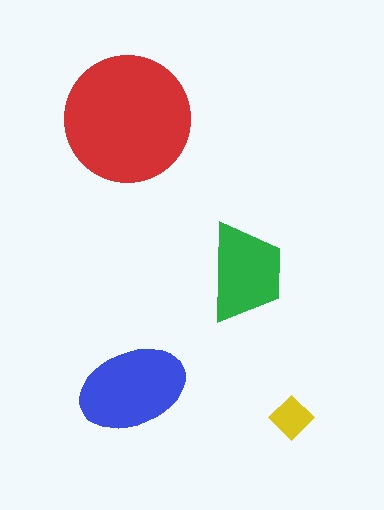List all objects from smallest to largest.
The yellow diamond, the green trapezoid, the blue ellipse, the red circle.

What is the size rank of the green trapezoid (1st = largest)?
3rd.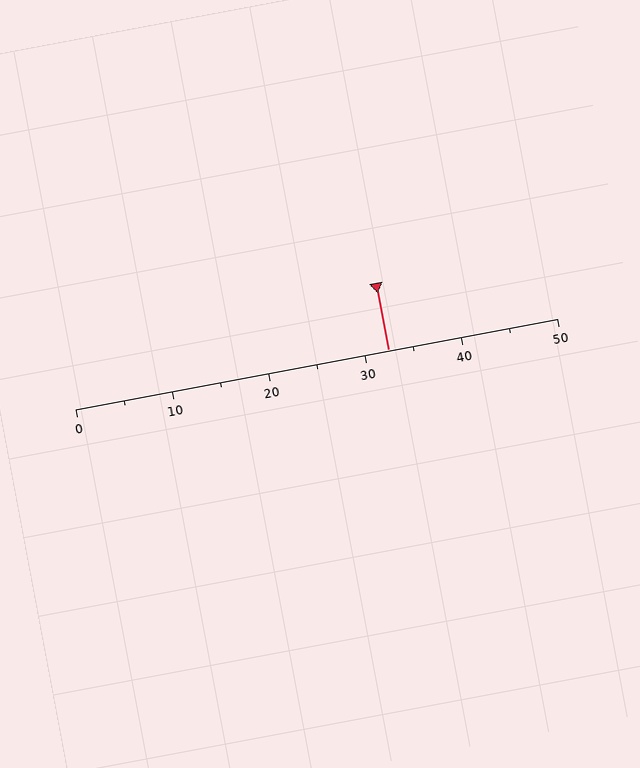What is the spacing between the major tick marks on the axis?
The major ticks are spaced 10 apart.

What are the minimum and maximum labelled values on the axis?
The axis runs from 0 to 50.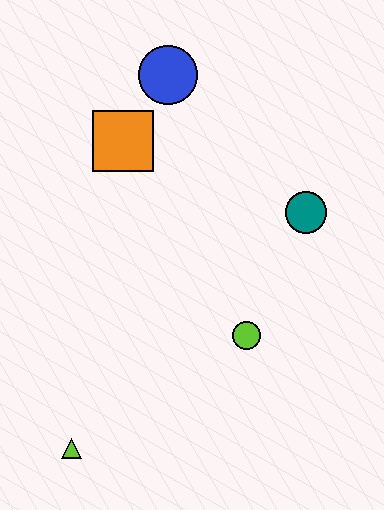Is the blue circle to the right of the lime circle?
No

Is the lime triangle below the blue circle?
Yes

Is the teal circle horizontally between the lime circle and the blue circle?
No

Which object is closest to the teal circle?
The lime circle is closest to the teal circle.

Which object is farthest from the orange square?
The lime triangle is farthest from the orange square.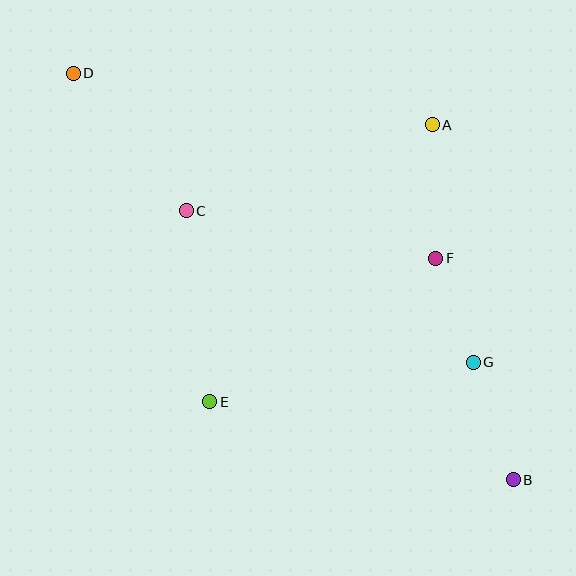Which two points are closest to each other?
Points F and G are closest to each other.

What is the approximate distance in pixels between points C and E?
The distance between C and E is approximately 193 pixels.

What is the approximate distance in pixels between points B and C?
The distance between B and C is approximately 423 pixels.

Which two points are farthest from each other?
Points B and D are farthest from each other.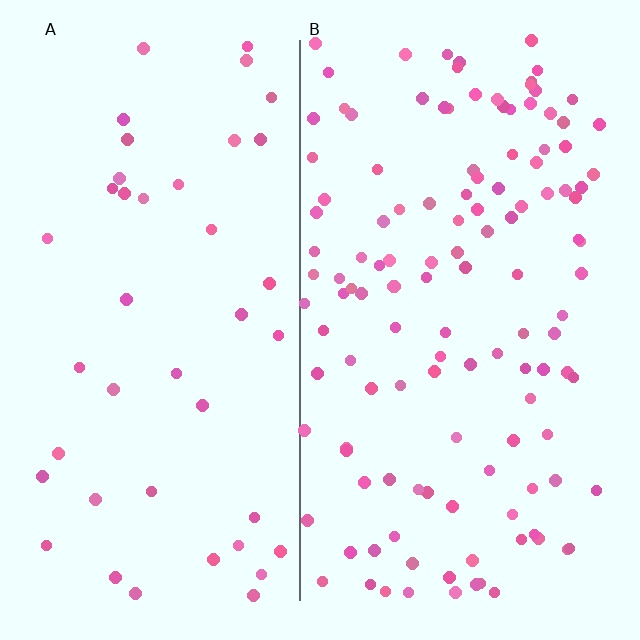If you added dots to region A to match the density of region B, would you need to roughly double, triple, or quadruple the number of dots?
Approximately triple.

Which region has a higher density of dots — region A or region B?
B (the right).